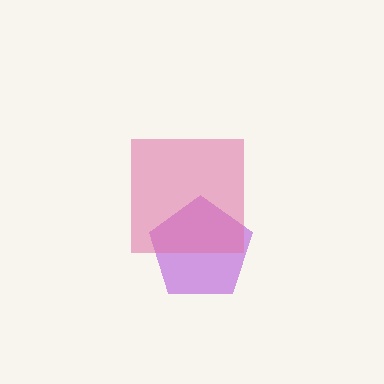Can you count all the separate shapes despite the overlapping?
Yes, there are 2 separate shapes.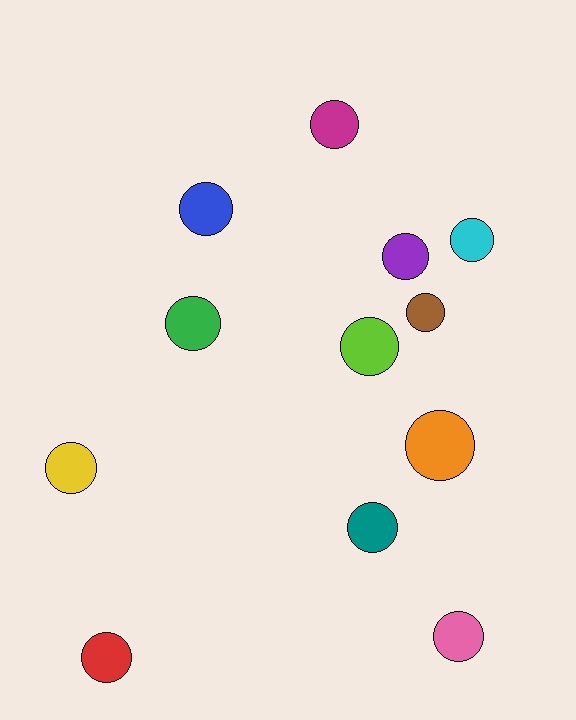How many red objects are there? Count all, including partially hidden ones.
There is 1 red object.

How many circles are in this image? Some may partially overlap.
There are 12 circles.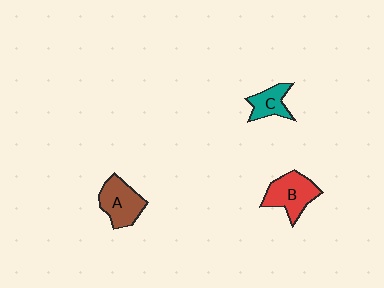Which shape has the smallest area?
Shape C (teal).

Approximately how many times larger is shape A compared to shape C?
Approximately 1.5 times.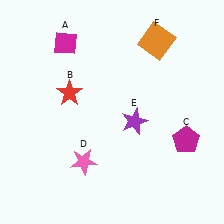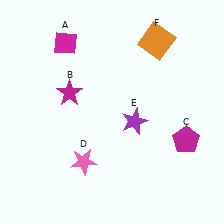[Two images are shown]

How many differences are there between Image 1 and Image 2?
There is 1 difference between the two images.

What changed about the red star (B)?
In Image 1, B is red. In Image 2, it changed to magenta.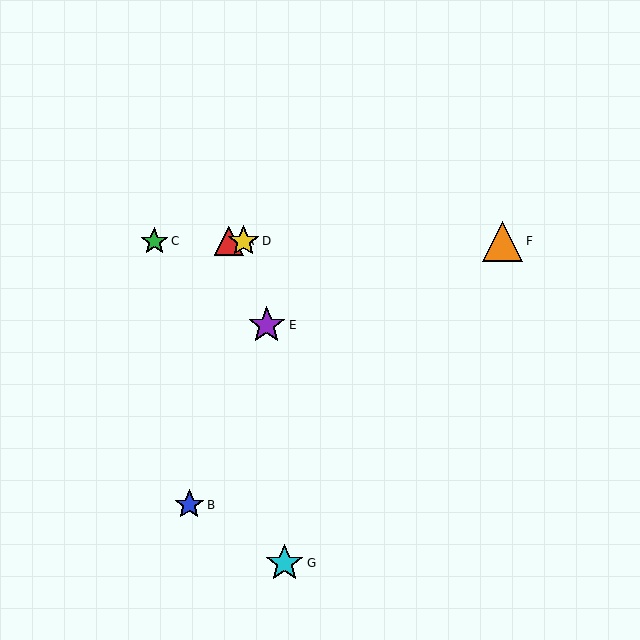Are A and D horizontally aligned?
Yes, both are at y≈241.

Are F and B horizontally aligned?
No, F is at y≈241 and B is at y≈505.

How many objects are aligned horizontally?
4 objects (A, C, D, F) are aligned horizontally.